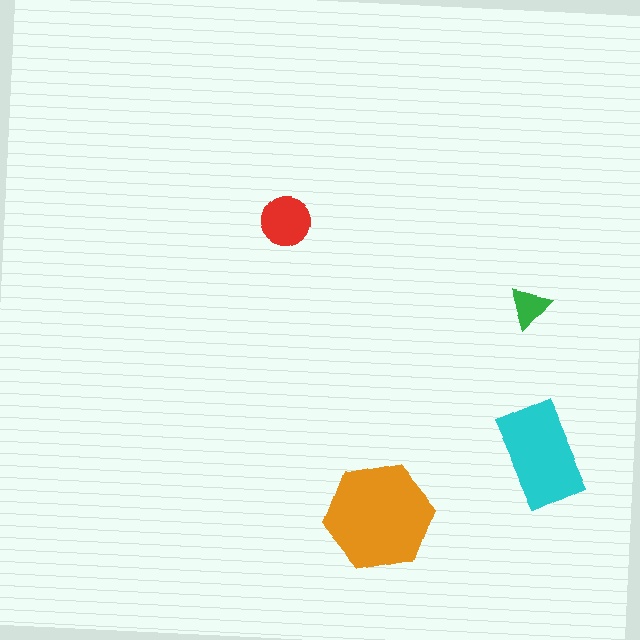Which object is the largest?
The orange hexagon.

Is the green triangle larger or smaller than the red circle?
Smaller.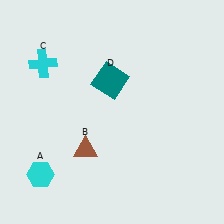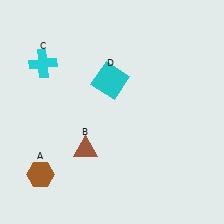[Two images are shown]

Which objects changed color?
A changed from cyan to brown. D changed from teal to cyan.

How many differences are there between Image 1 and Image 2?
There are 2 differences between the two images.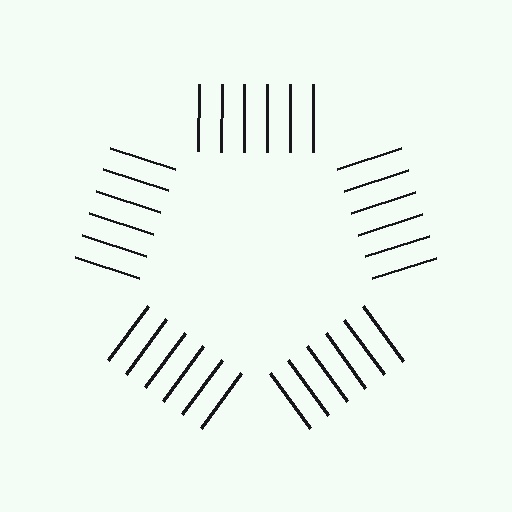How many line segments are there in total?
30 — 6 along each of the 5 edges.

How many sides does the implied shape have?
5 sides — the line-ends trace a pentagon.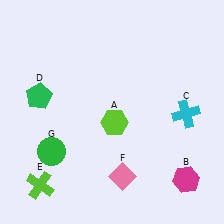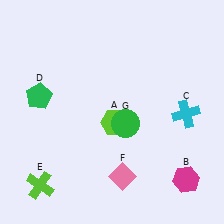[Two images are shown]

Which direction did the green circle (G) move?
The green circle (G) moved right.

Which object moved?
The green circle (G) moved right.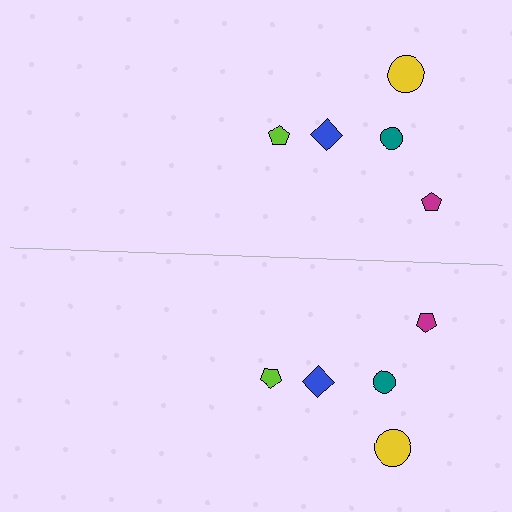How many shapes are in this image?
There are 10 shapes in this image.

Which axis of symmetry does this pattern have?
The pattern has a horizontal axis of symmetry running through the center of the image.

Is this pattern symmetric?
Yes, this pattern has bilateral (reflection) symmetry.